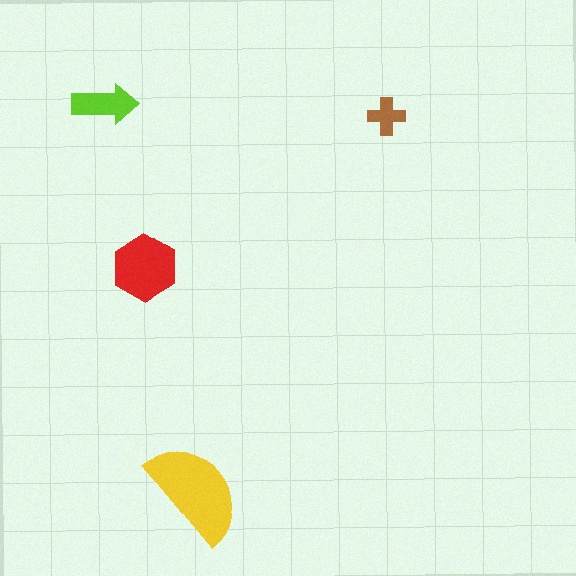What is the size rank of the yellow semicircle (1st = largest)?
1st.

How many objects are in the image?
There are 4 objects in the image.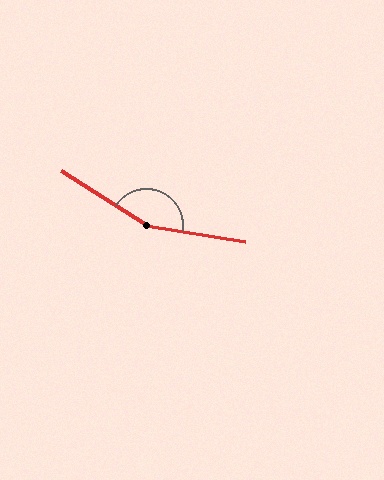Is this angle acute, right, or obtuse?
It is obtuse.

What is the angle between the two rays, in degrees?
Approximately 157 degrees.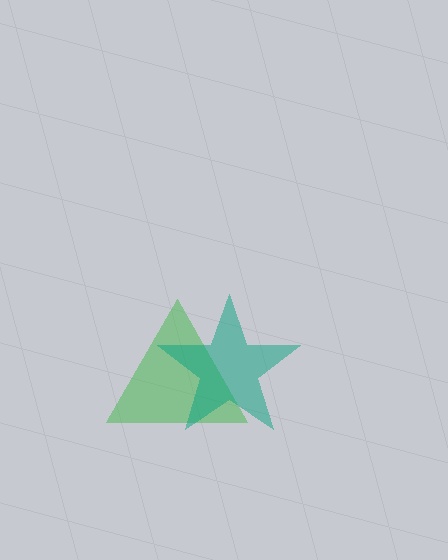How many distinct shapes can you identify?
There are 2 distinct shapes: a green triangle, a teal star.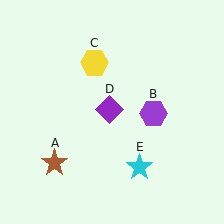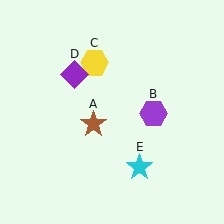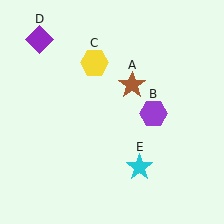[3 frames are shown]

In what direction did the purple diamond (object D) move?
The purple diamond (object D) moved up and to the left.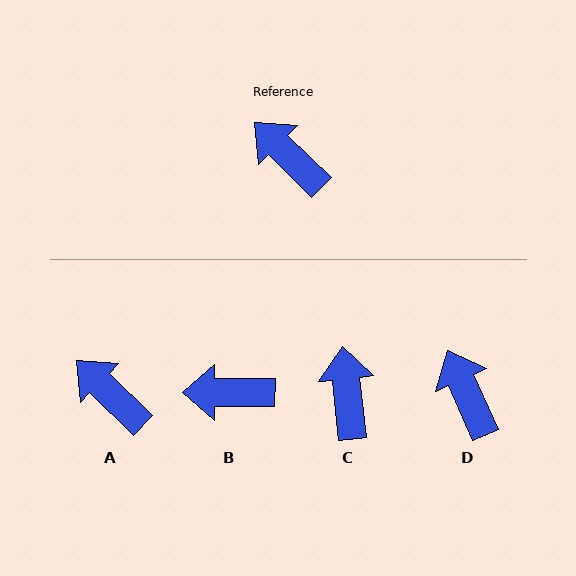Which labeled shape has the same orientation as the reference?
A.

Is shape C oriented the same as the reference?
No, it is off by about 40 degrees.